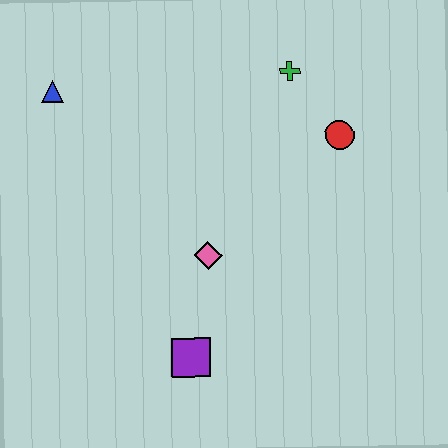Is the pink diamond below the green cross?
Yes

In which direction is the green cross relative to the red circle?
The green cross is above the red circle.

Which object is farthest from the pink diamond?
The blue triangle is farthest from the pink diamond.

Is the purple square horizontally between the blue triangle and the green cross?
Yes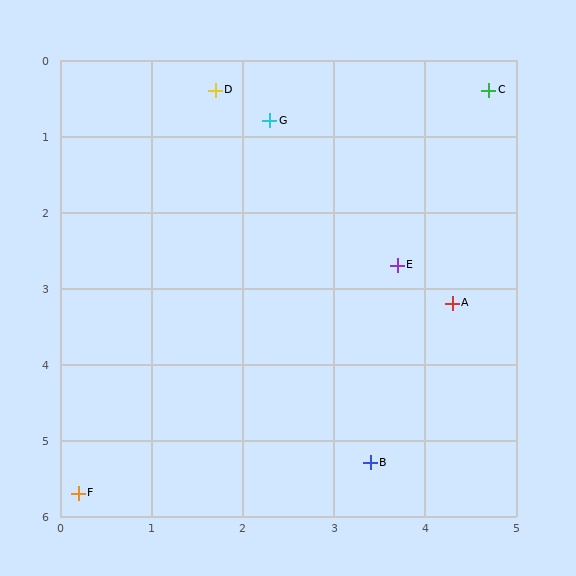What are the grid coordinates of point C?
Point C is at approximately (4.7, 0.4).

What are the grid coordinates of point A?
Point A is at approximately (4.3, 3.2).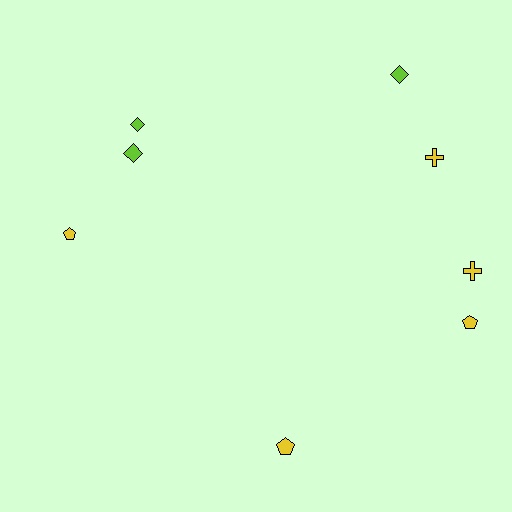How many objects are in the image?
There are 8 objects.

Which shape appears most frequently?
Diamond, with 3 objects.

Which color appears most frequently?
Yellow, with 5 objects.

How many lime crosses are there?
There are no lime crosses.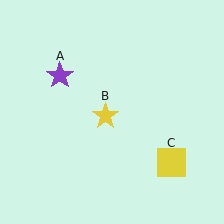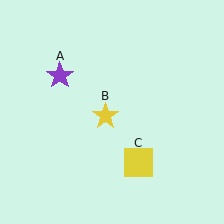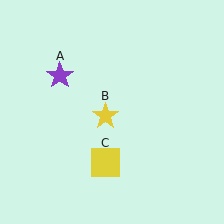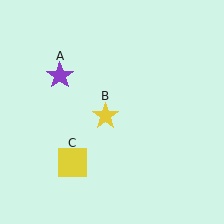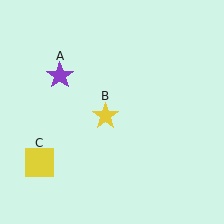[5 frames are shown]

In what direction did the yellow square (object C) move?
The yellow square (object C) moved left.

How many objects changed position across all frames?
1 object changed position: yellow square (object C).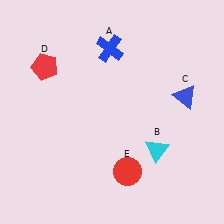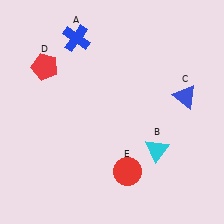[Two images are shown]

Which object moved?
The blue cross (A) moved left.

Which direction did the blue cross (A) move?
The blue cross (A) moved left.